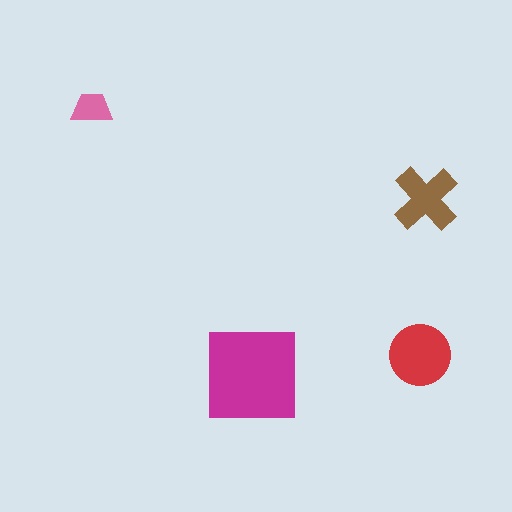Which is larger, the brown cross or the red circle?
The red circle.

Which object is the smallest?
The pink trapezoid.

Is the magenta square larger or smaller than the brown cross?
Larger.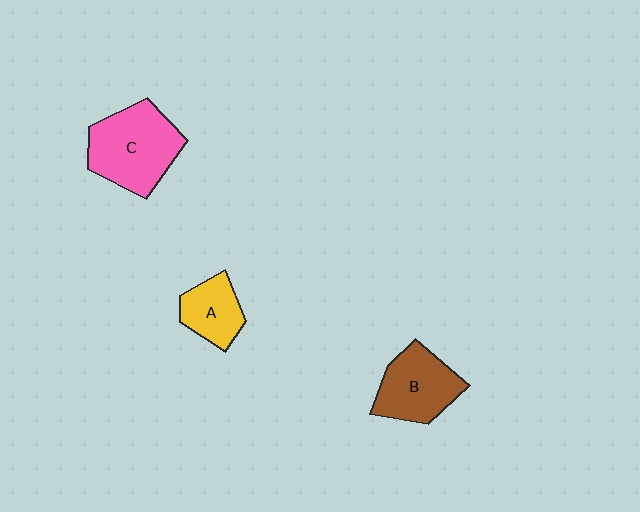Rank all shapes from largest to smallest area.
From largest to smallest: C (pink), B (brown), A (yellow).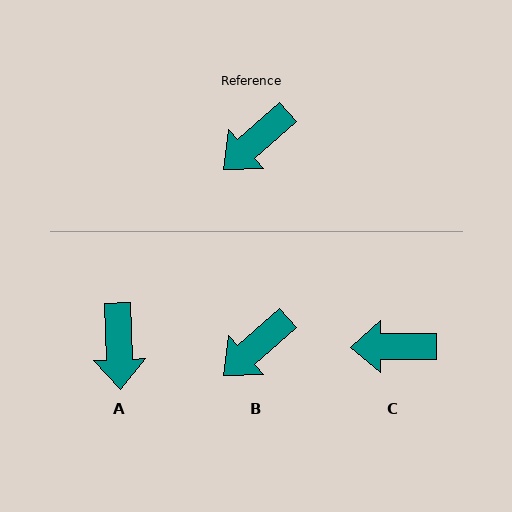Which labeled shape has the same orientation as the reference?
B.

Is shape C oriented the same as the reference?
No, it is off by about 41 degrees.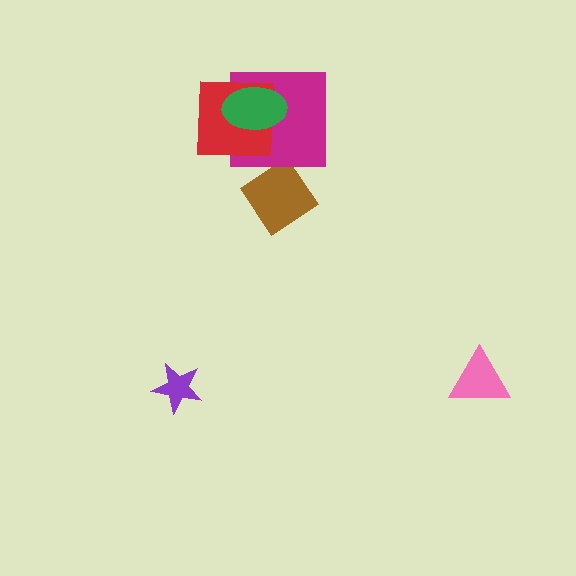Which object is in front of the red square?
The green ellipse is in front of the red square.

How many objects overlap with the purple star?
0 objects overlap with the purple star.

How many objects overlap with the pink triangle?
0 objects overlap with the pink triangle.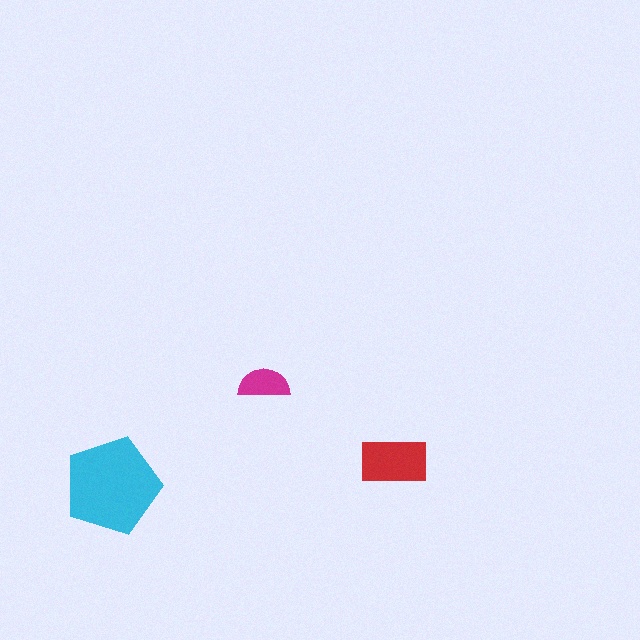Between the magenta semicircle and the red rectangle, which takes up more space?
The red rectangle.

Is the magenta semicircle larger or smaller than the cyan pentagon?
Smaller.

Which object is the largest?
The cyan pentagon.